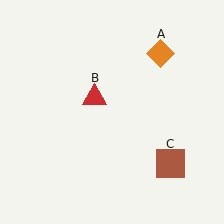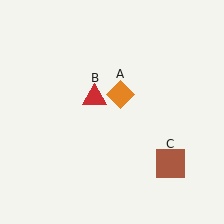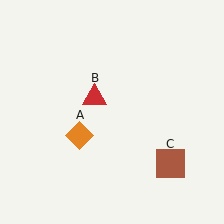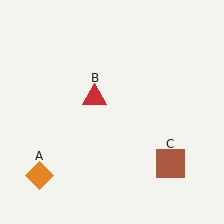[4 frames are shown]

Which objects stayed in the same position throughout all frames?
Red triangle (object B) and brown square (object C) remained stationary.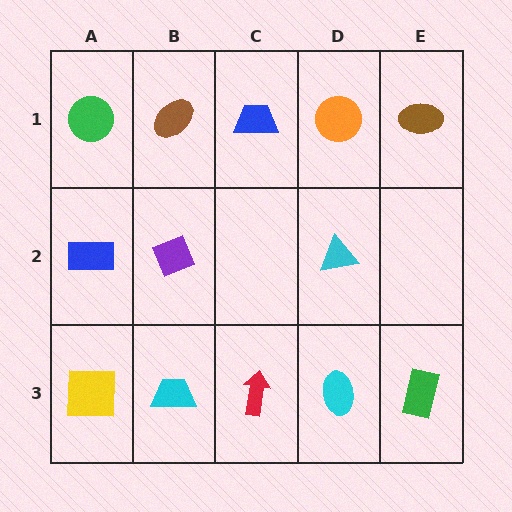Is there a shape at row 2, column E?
No, that cell is empty.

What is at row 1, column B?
A brown ellipse.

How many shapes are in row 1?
5 shapes.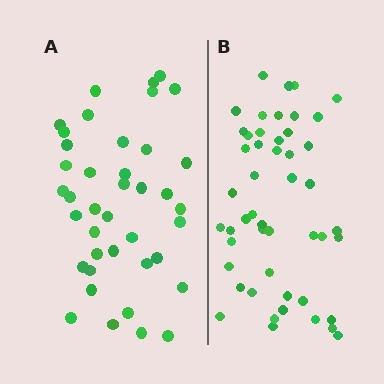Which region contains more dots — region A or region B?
Region B (the right region) has more dots.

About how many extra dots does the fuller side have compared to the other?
Region B has roughly 8 or so more dots than region A.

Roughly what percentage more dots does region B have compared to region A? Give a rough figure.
About 20% more.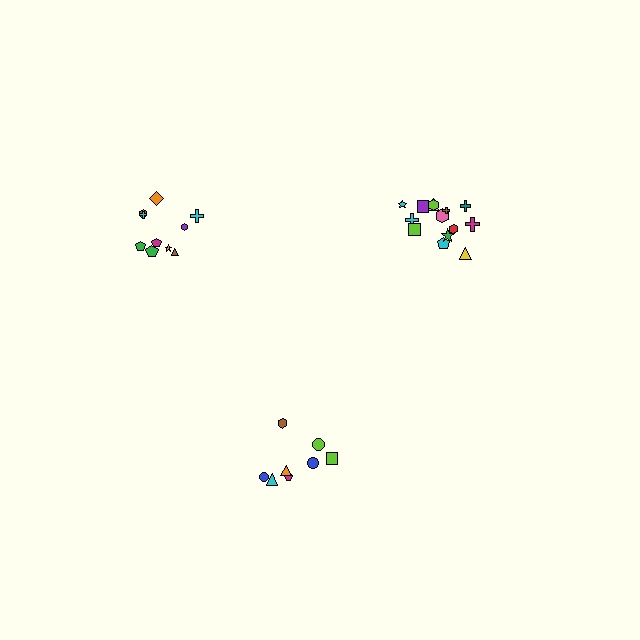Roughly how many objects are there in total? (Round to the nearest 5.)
Roughly 35 objects in total.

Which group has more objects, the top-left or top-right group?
The top-right group.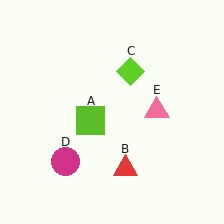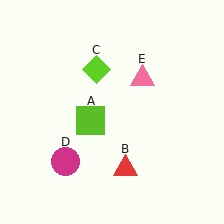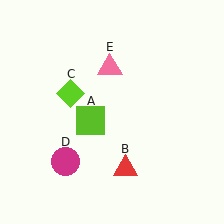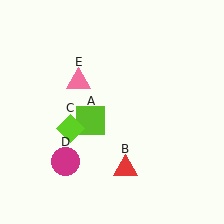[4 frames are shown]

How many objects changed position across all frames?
2 objects changed position: lime diamond (object C), pink triangle (object E).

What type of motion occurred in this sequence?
The lime diamond (object C), pink triangle (object E) rotated counterclockwise around the center of the scene.